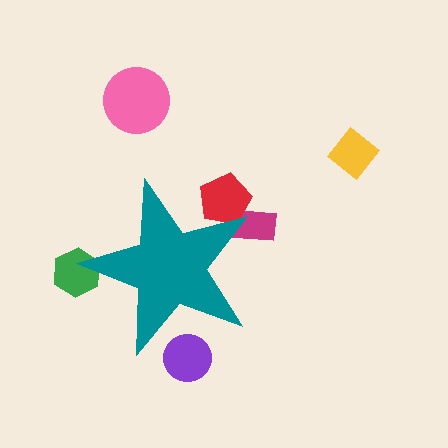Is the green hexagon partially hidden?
Yes, the green hexagon is partially hidden behind the teal star.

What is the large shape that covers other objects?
A teal star.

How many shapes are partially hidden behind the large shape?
4 shapes are partially hidden.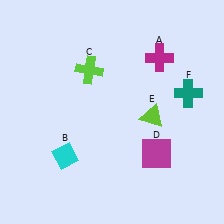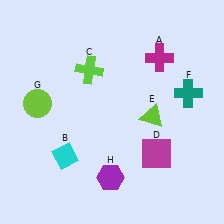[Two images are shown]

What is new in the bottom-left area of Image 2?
A purple hexagon (H) was added in the bottom-left area of Image 2.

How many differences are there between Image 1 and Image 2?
There are 2 differences between the two images.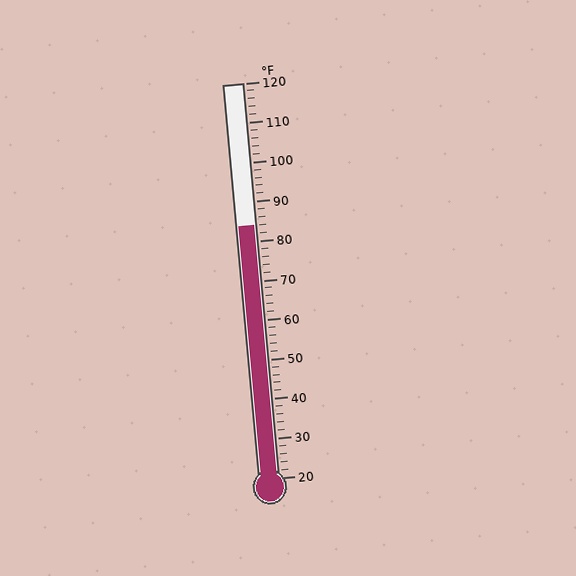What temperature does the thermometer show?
The thermometer shows approximately 84°F.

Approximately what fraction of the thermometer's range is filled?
The thermometer is filled to approximately 65% of its range.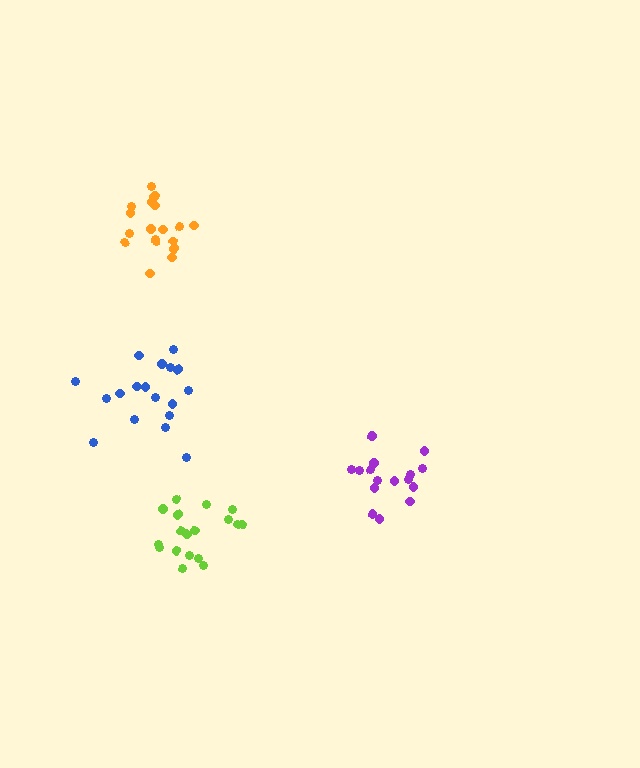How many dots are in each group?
Group 1: 19 dots, Group 2: 16 dots, Group 3: 18 dots, Group 4: 19 dots (72 total).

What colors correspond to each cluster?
The clusters are colored: lime, purple, blue, orange.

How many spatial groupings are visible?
There are 4 spatial groupings.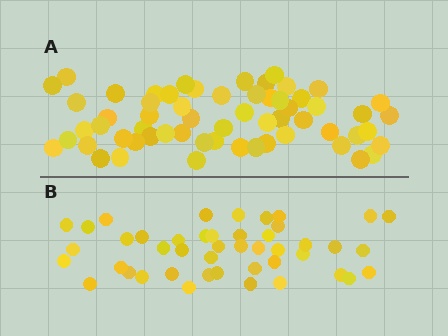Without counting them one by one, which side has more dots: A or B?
Region A (the top region) has more dots.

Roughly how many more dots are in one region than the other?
Region A has approximately 15 more dots than region B.